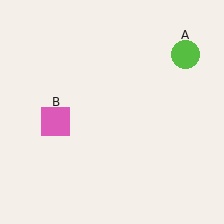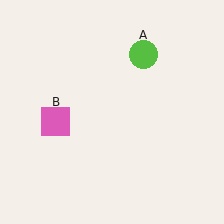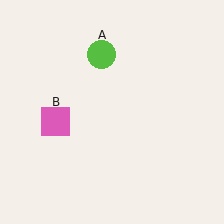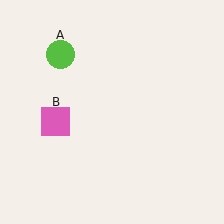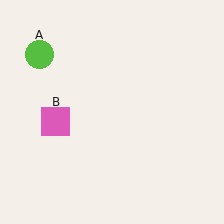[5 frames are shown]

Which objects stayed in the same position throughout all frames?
Pink square (object B) remained stationary.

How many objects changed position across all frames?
1 object changed position: lime circle (object A).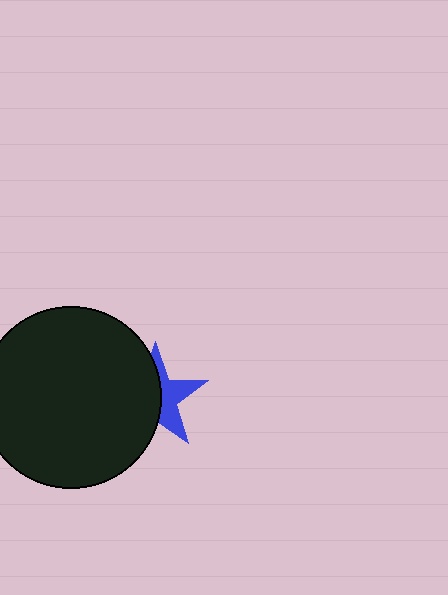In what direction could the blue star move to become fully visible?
The blue star could move right. That would shift it out from behind the black circle entirely.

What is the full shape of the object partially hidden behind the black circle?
The partially hidden object is a blue star.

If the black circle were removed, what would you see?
You would see the complete blue star.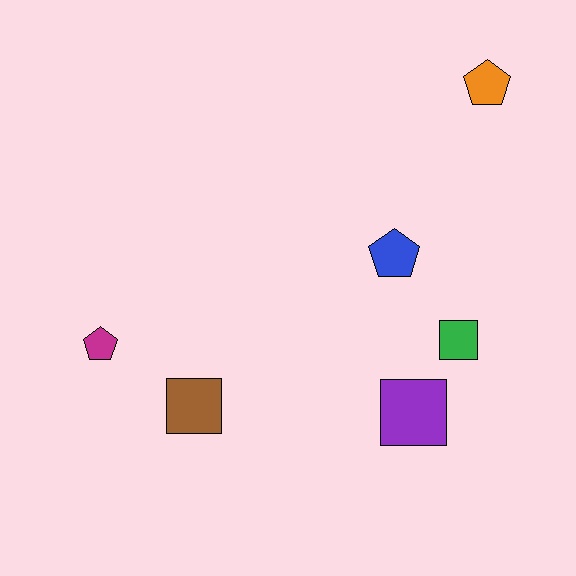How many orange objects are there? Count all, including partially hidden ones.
There is 1 orange object.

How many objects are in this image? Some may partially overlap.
There are 6 objects.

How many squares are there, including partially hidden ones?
There are 3 squares.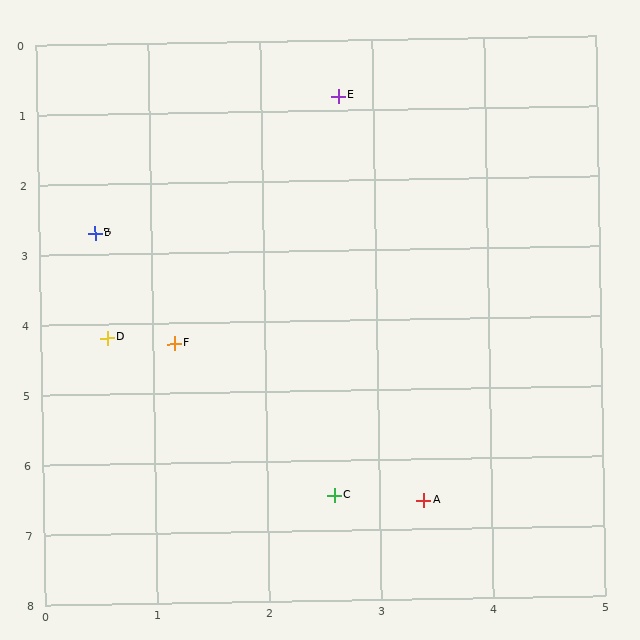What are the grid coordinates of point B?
Point B is at approximately (0.5, 2.7).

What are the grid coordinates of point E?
Point E is at approximately (2.7, 0.8).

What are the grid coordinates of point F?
Point F is at approximately (1.2, 4.3).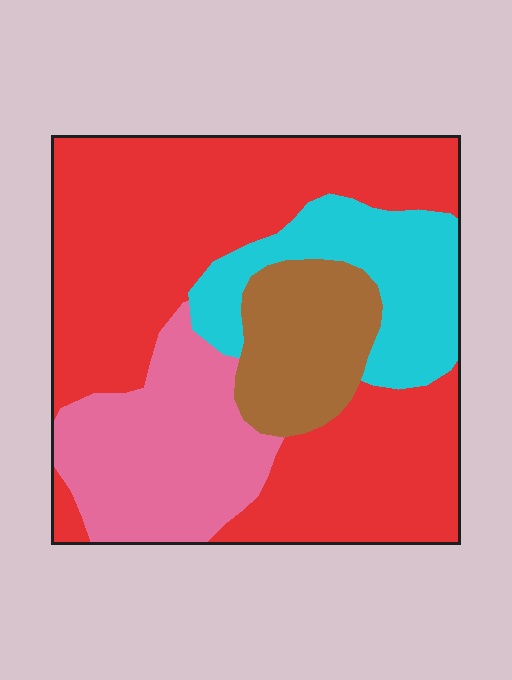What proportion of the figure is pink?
Pink takes up less than a quarter of the figure.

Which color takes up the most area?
Red, at roughly 55%.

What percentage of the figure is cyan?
Cyan covers about 15% of the figure.